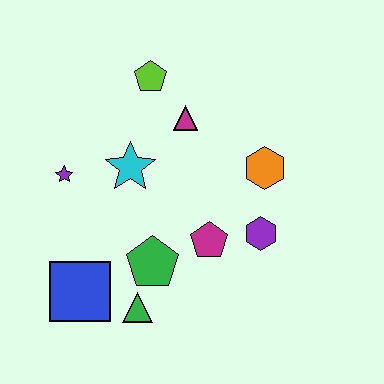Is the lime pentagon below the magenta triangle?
No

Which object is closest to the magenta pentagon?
The purple hexagon is closest to the magenta pentagon.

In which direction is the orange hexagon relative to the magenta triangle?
The orange hexagon is to the right of the magenta triangle.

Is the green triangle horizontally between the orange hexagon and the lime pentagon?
No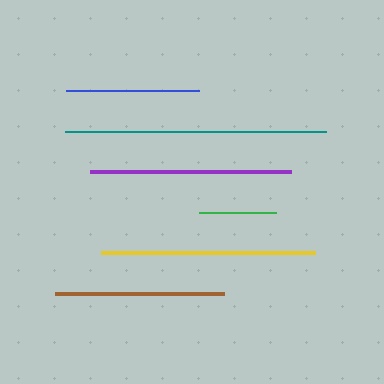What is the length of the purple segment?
The purple segment is approximately 201 pixels long.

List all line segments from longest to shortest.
From longest to shortest: teal, yellow, purple, brown, blue, green.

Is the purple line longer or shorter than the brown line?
The purple line is longer than the brown line.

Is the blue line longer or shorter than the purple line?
The purple line is longer than the blue line.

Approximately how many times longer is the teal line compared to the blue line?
The teal line is approximately 2.0 times the length of the blue line.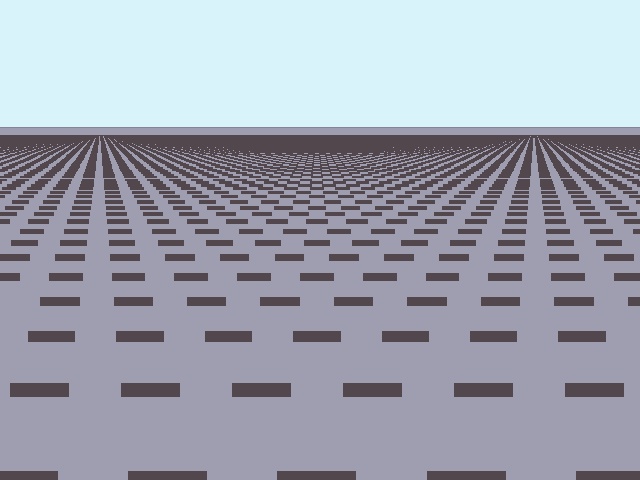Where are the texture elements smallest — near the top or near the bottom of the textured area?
Near the top.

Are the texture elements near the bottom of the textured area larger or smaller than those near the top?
Larger. Near the bottom, elements are closer to the viewer and appear at a bigger on-screen size.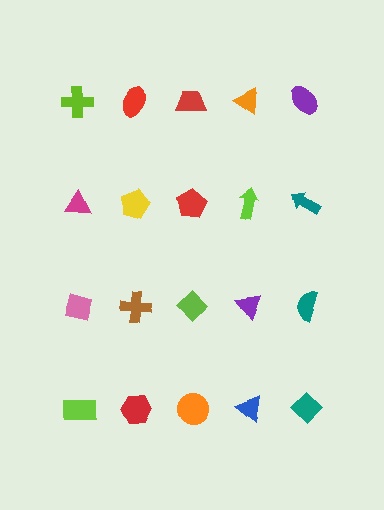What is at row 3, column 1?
A pink diamond.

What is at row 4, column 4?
A blue triangle.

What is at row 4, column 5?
A teal diamond.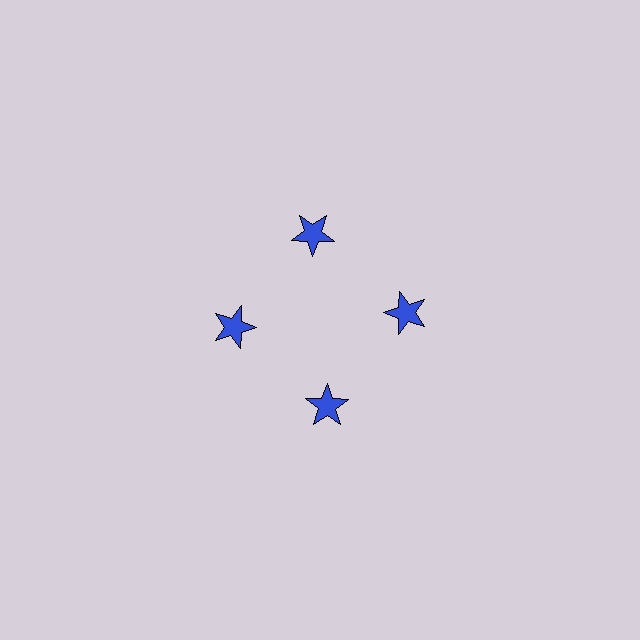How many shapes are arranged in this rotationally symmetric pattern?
There are 4 shapes, arranged in 4 groups of 1.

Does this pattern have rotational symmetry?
Yes, this pattern has 4-fold rotational symmetry. It looks the same after rotating 90 degrees around the center.